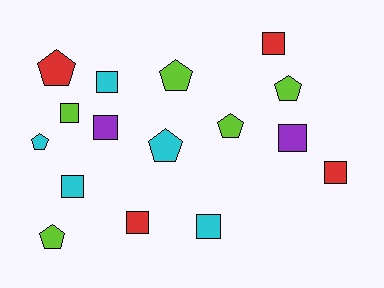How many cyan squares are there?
There are 3 cyan squares.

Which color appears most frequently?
Lime, with 5 objects.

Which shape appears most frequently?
Square, with 9 objects.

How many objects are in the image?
There are 16 objects.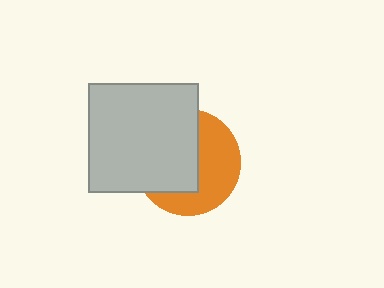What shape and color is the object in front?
The object in front is a light gray square.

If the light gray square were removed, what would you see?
You would see the complete orange circle.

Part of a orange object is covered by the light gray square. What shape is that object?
It is a circle.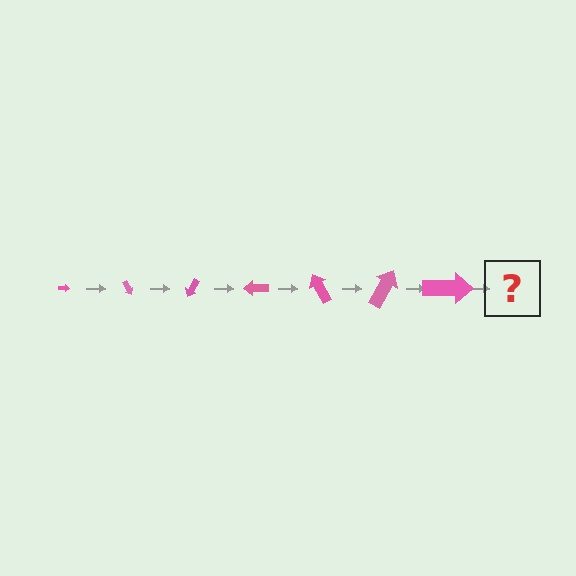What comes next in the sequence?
The next element should be an arrow, larger than the previous one and rotated 420 degrees from the start.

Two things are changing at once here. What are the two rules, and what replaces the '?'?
The two rules are that the arrow grows larger each step and it rotates 60 degrees each step. The '?' should be an arrow, larger than the previous one and rotated 420 degrees from the start.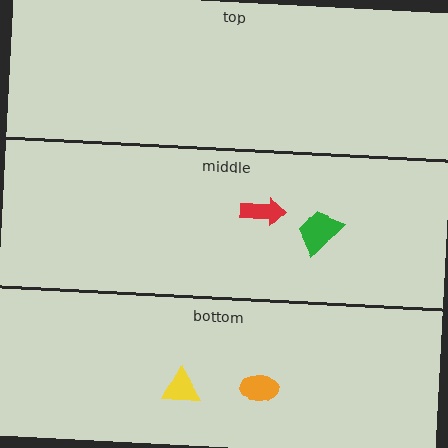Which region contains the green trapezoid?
The middle region.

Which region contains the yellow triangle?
The bottom region.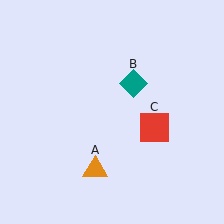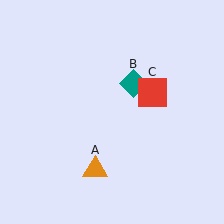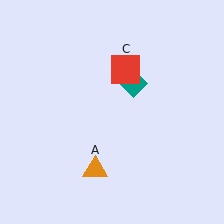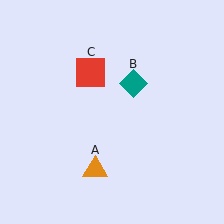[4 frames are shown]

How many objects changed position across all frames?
1 object changed position: red square (object C).